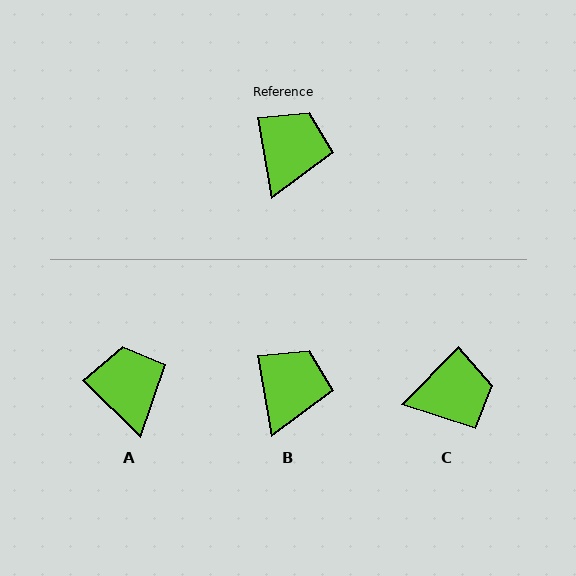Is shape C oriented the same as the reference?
No, it is off by about 55 degrees.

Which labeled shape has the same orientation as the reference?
B.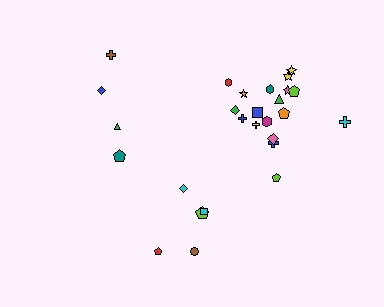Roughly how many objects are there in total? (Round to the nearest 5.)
Roughly 25 objects in total.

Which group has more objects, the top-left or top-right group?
The top-right group.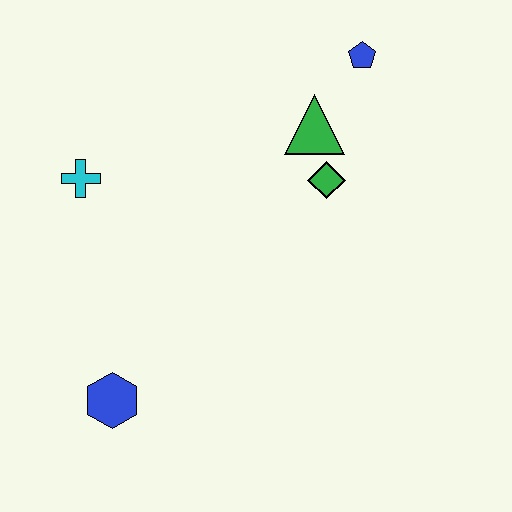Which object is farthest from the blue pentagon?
The blue hexagon is farthest from the blue pentagon.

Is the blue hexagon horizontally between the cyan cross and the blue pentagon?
Yes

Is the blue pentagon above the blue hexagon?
Yes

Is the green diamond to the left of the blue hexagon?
No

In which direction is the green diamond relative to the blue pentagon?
The green diamond is below the blue pentagon.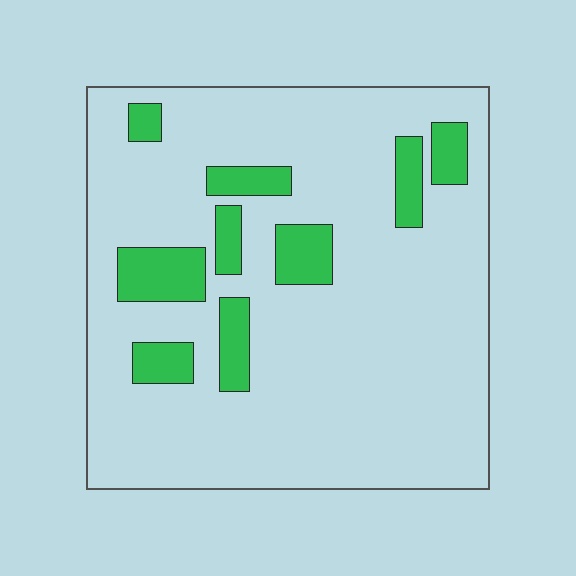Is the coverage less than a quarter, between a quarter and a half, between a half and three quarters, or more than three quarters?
Less than a quarter.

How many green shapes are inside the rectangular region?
9.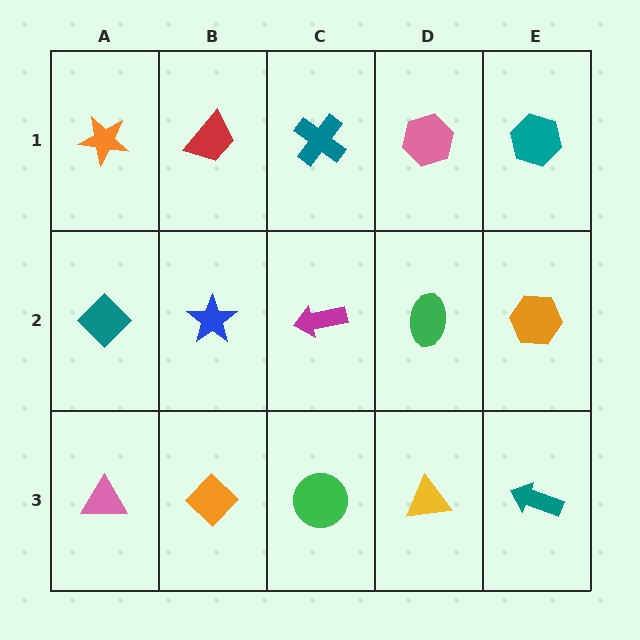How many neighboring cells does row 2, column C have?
4.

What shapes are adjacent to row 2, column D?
A pink hexagon (row 1, column D), a yellow triangle (row 3, column D), a magenta arrow (row 2, column C), an orange hexagon (row 2, column E).